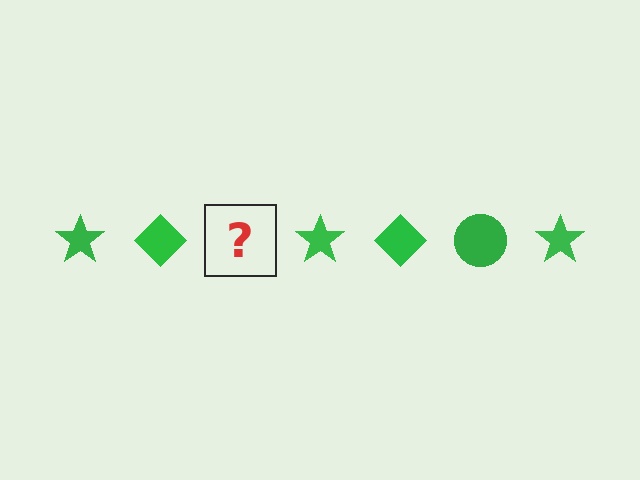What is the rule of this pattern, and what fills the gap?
The rule is that the pattern cycles through star, diamond, circle shapes in green. The gap should be filled with a green circle.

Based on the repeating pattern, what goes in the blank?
The blank should be a green circle.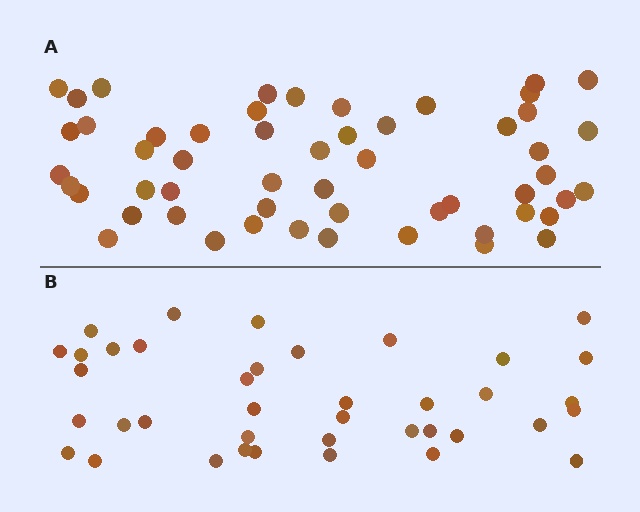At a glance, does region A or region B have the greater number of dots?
Region A (the top region) has more dots.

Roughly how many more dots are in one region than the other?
Region A has approximately 15 more dots than region B.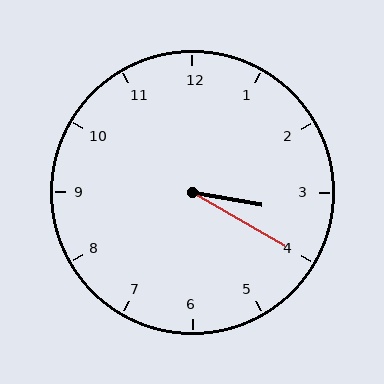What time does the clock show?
3:20.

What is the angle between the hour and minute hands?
Approximately 20 degrees.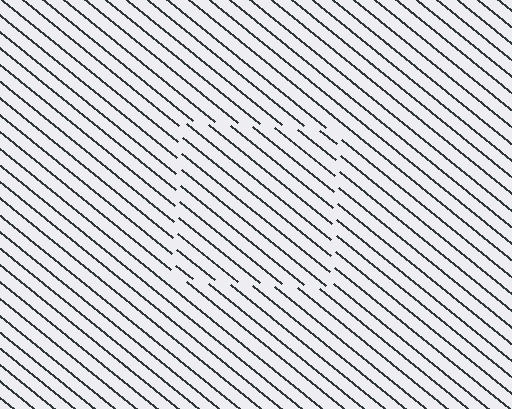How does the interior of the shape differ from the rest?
The interior of the shape contains the same grating, shifted by half a period — the contour is defined by the phase discontinuity where line-ends from the inner and outer gratings abut.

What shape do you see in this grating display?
An illusory square. The interior of the shape contains the same grating, shifted by half a period — the contour is defined by the phase discontinuity where line-ends from the inner and outer gratings abut.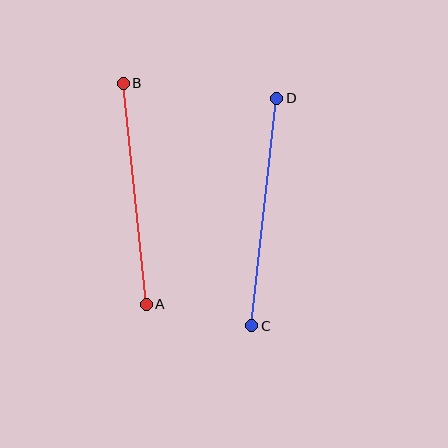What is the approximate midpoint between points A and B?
The midpoint is at approximately (135, 194) pixels.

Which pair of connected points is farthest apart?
Points C and D are farthest apart.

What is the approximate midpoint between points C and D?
The midpoint is at approximately (264, 212) pixels.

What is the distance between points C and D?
The distance is approximately 229 pixels.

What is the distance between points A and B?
The distance is approximately 222 pixels.